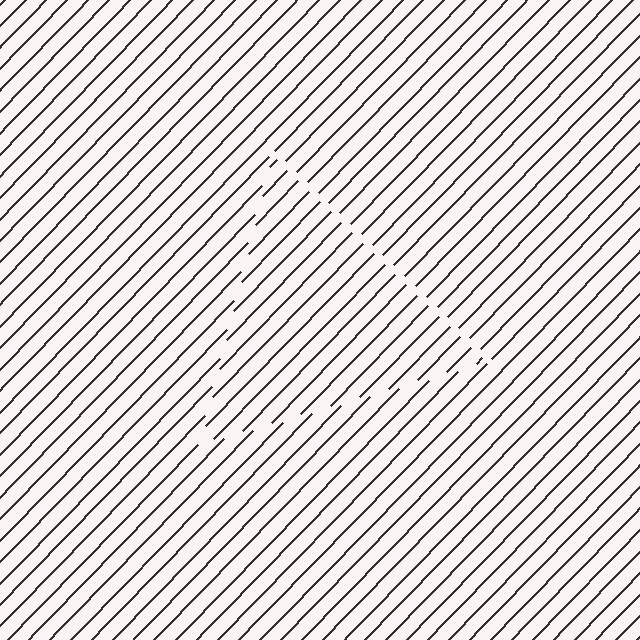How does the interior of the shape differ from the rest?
The interior of the shape contains the same grating, shifted by half a period — the contour is defined by the phase discontinuity where line-ends from the inner and outer gratings abut.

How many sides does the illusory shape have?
3 sides — the line-ends trace a triangle.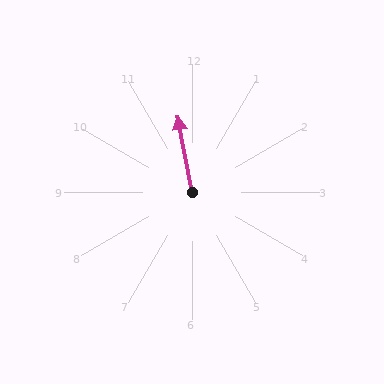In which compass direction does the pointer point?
North.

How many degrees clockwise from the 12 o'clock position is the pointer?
Approximately 349 degrees.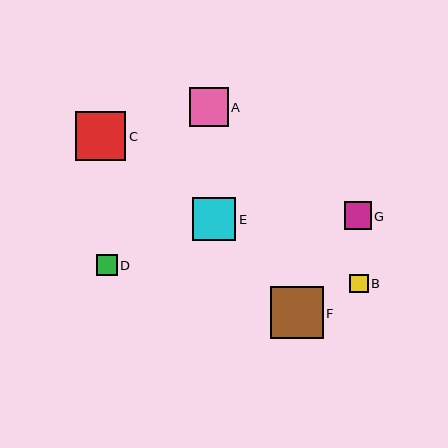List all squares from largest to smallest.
From largest to smallest: F, C, E, A, G, D, B.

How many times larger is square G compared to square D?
Square G is approximately 1.3 times the size of square D.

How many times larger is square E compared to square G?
Square E is approximately 1.6 times the size of square G.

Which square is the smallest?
Square B is the smallest with a size of approximately 19 pixels.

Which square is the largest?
Square F is the largest with a size of approximately 53 pixels.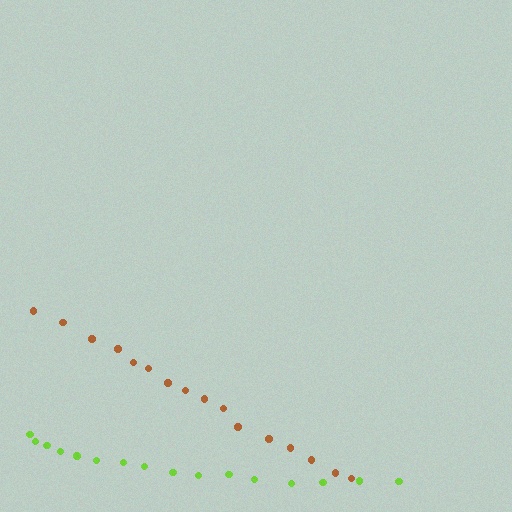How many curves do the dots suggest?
There are 2 distinct paths.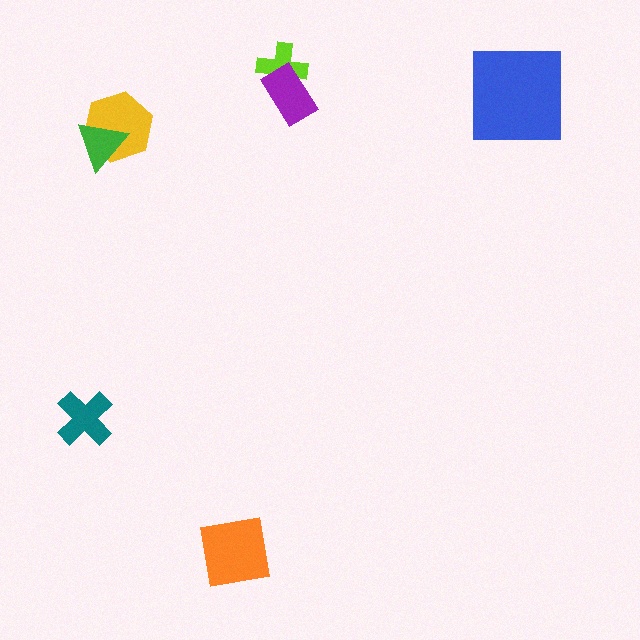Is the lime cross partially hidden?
Yes, it is partially covered by another shape.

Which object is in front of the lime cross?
The purple rectangle is in front of the lime cross.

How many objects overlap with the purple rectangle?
1 object overlaps with the purple rectangle.